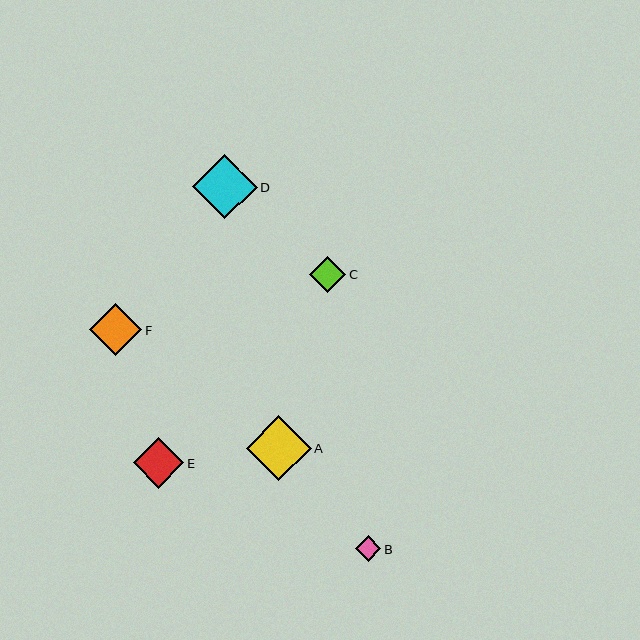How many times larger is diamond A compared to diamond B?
Diamond A is approximately 2.5 times the size of diamond B.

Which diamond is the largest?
Diamond A is the largest with a size of approximately 65 pixels.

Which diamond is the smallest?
Diamond B is the smallest with a size of approximately 26 pixels.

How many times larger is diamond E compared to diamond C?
Diamond E is approximately 1.4 times the size of diamond C.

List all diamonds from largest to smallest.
From largest to smallest: A, D, F, E, C, B.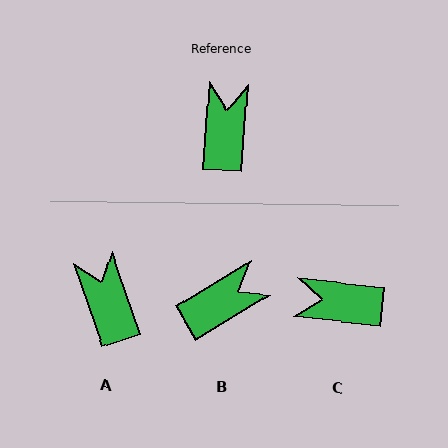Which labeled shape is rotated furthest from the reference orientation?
C, about 88 degrees away.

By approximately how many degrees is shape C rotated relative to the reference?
Approximately 88 degrees counter-clockwise.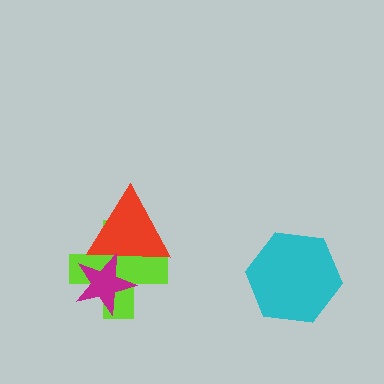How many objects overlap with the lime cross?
2 objects overlap with the lime cross.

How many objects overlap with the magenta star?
2 objects overlap with the magenta star.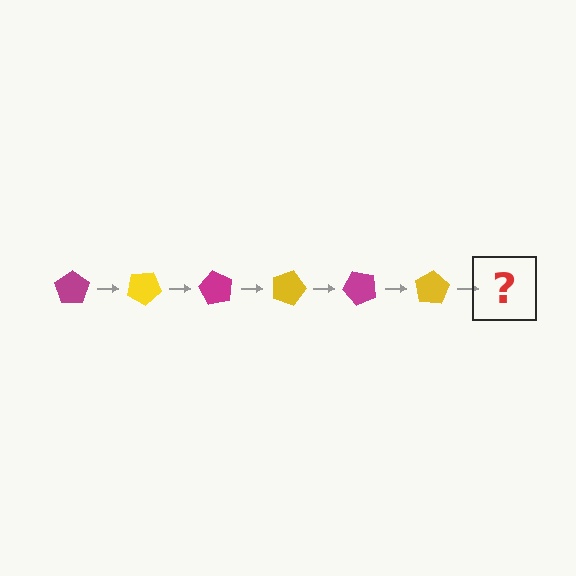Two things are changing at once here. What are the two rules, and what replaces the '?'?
The two rules are that it rotates 30 degrees each step and the color cycles through magenta and yellow. The '?' should be a magenta pentagon, rotated 180 degrees from the start.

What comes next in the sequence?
The next element should be a magenta pentagon, rotated 180 degrees from the start.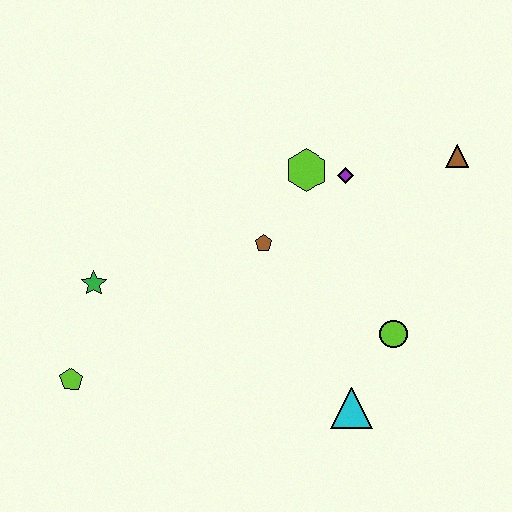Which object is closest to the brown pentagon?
The lime hexagon is closest to the brown pentagon.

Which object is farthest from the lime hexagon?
The lime pentagon is farthest from the lime hexagon.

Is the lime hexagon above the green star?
Yes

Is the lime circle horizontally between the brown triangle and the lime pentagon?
Yes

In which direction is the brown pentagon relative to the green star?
The brown pentagon is to the right of the green star.